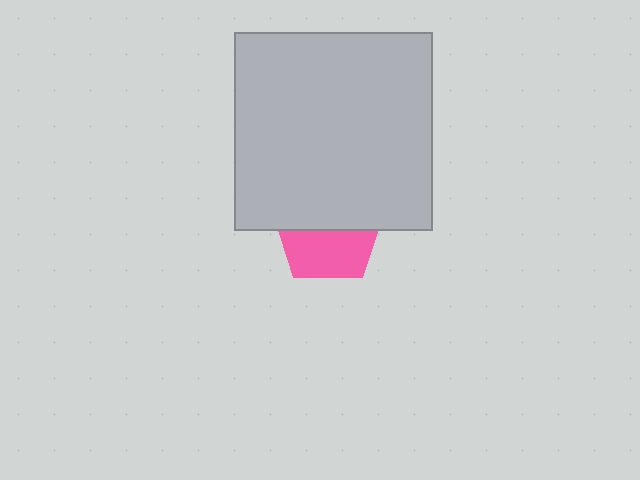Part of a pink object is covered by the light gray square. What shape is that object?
It is a pentagon.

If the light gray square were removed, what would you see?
You would see the complete pink pentagon.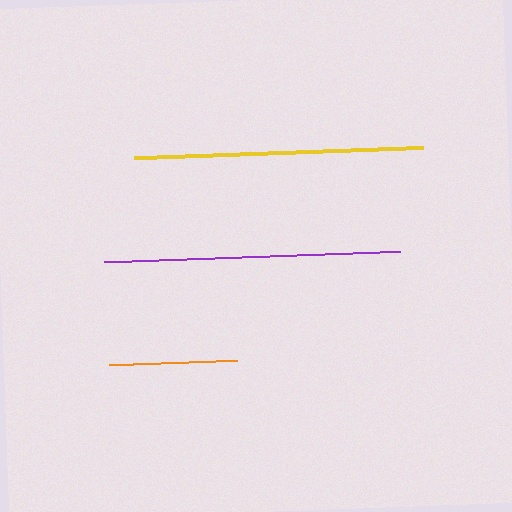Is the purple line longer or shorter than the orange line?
The purple line is longer than the orange line.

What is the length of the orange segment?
The orange segment is approximately 128 pixels long.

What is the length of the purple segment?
The purple segment is approximately 296 pixels long.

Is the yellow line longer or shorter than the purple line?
The purple line is longer than the yellow line.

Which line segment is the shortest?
The orange line is the shortest at approximately 128 pixels.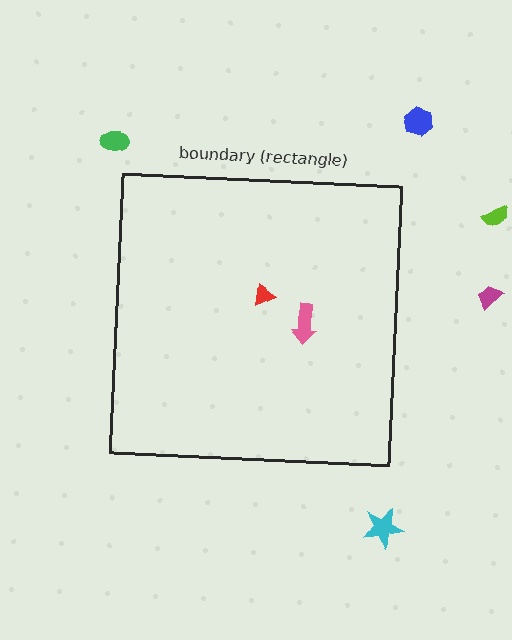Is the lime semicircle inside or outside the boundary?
Outside.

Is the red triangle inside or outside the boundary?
Inside.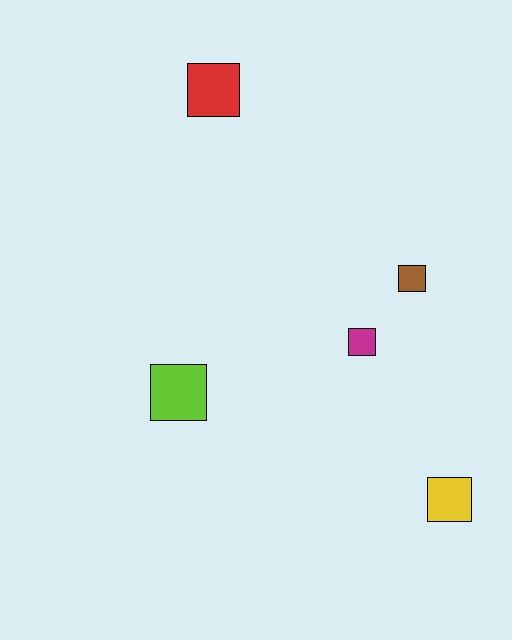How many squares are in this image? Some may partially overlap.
There are 5 squares.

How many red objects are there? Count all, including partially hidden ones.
There is 1 red object.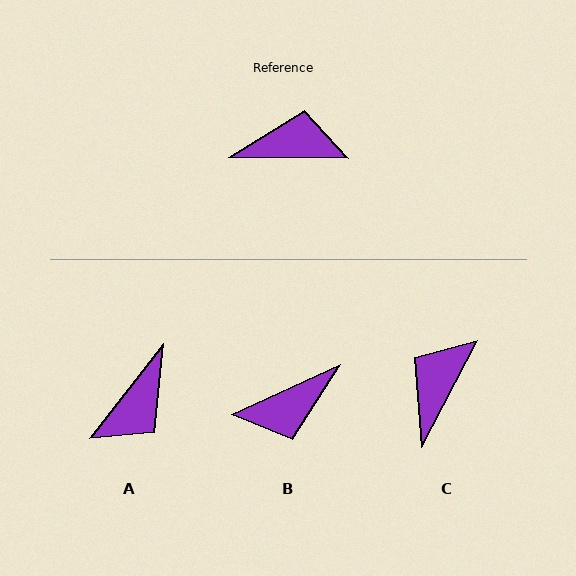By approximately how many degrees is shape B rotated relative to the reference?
Approximately 155 degrees clockwise.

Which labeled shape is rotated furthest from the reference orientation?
B, about 155 degrees away.